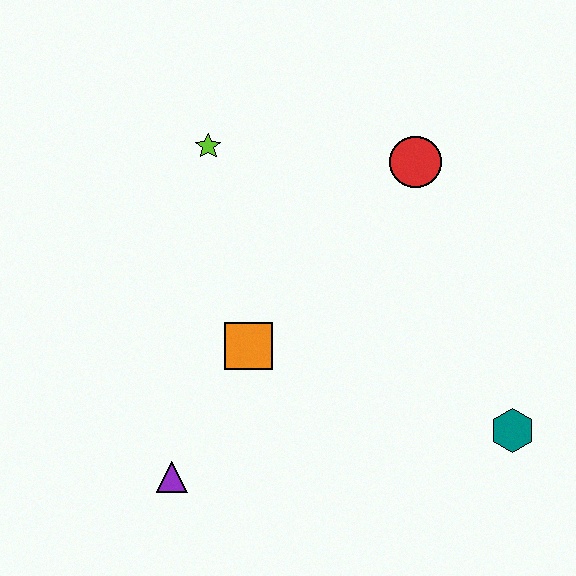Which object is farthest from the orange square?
The teal hexagon is farthest from the orange square.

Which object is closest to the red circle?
The lime star is closest to the red circle.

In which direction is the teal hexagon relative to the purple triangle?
The teal hexagon is to the right of the purple triangle.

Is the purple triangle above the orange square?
No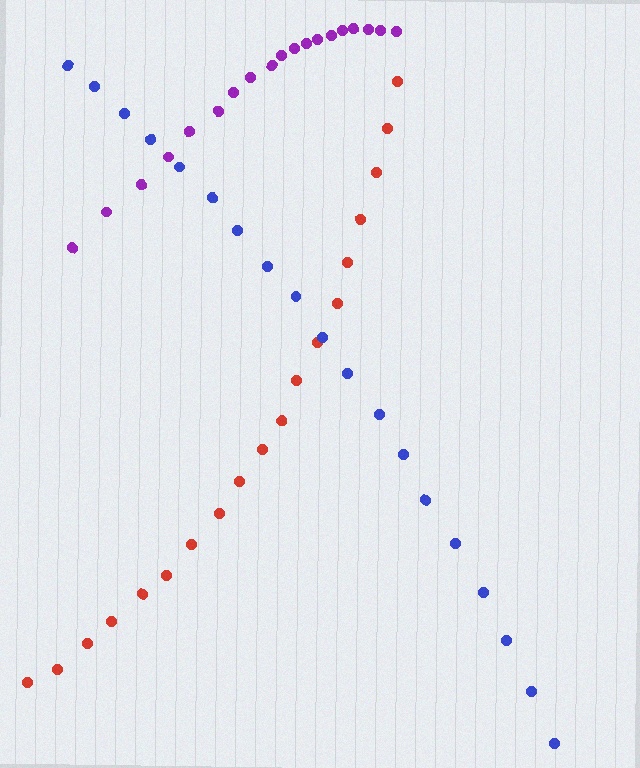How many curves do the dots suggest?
There are 3 distinct paths.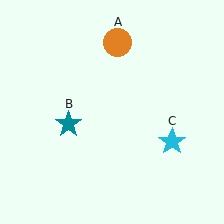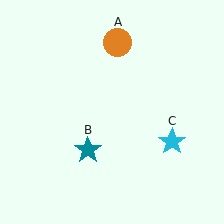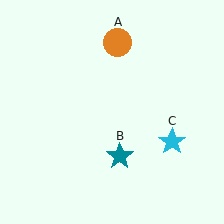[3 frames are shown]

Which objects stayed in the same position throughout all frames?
Orange circle (object A) and cyan star (object C) remained stationary.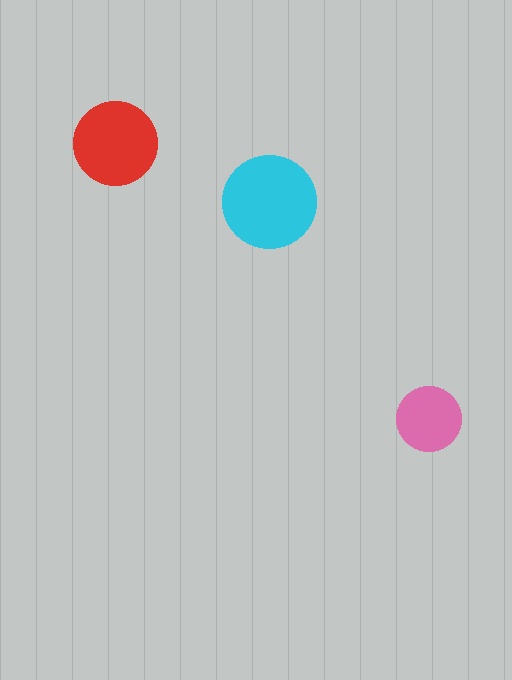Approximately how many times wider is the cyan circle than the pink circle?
About 1.5 times wider.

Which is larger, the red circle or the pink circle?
The red one.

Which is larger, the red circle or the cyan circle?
The cyan one.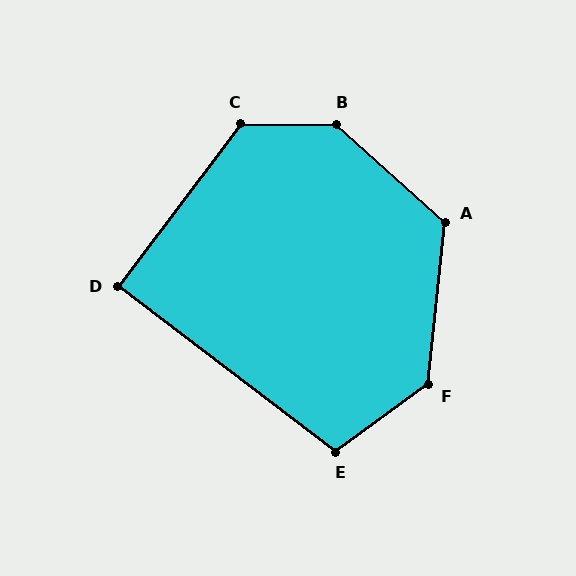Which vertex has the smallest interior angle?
D, at approximately 90 degrees.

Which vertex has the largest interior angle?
B, at approximately 138 degrees.